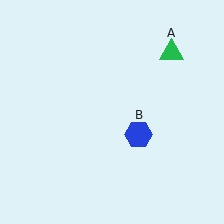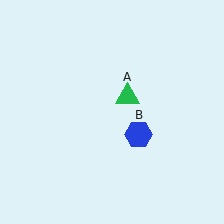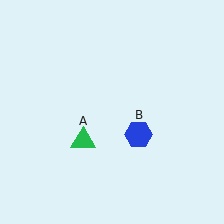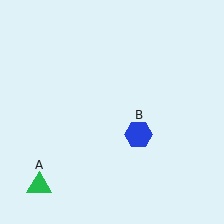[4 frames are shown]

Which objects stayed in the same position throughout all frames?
Blue hexagon (object B) remained stationary.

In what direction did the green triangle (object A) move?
The green triangle (object A) moved down and to the left.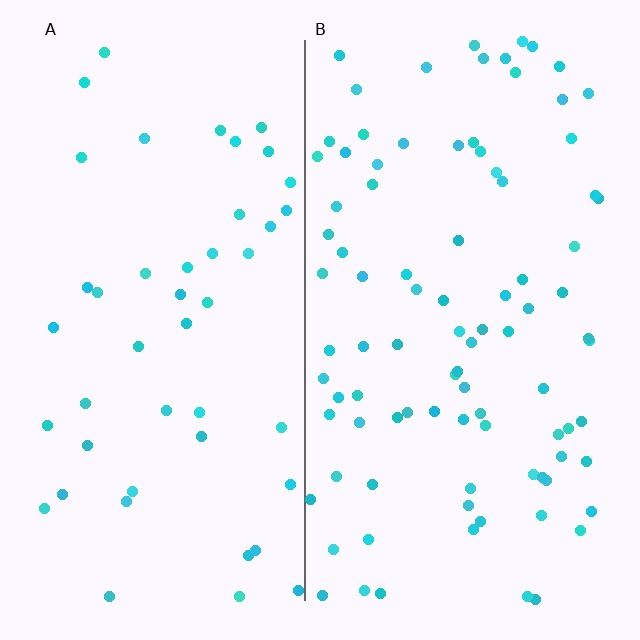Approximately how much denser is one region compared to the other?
Approximately 2.0× — region B over region A.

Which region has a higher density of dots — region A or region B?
B (the right).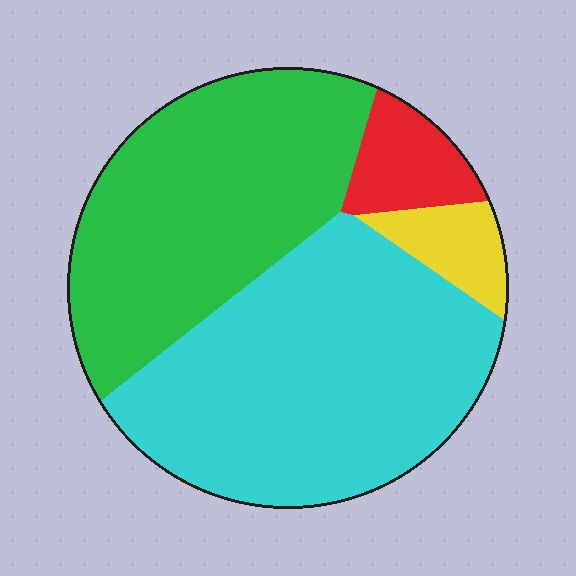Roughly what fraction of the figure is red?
Red covers 7% of the figure.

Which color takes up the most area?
Cyan, at roughly 50%.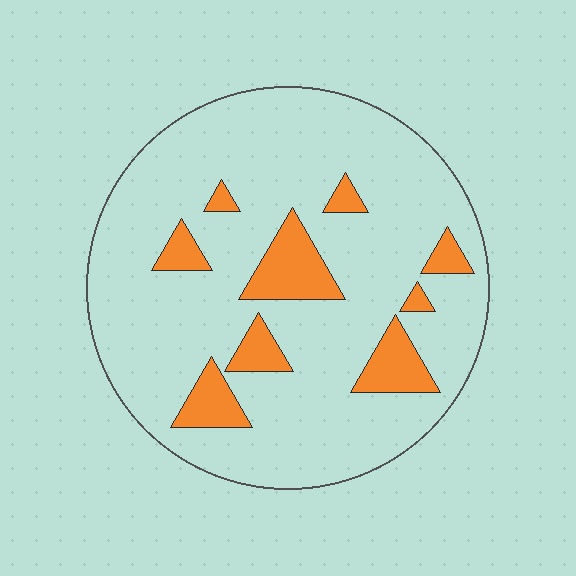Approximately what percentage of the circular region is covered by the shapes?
Approximately 15%.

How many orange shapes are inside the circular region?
9.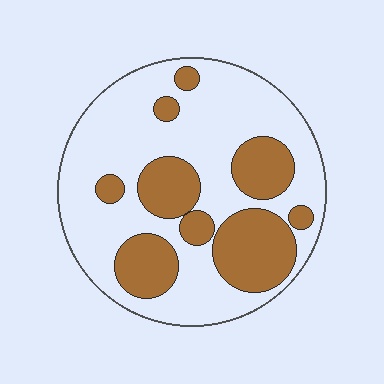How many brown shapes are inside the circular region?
9.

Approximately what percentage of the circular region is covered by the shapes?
Approximately 35%.